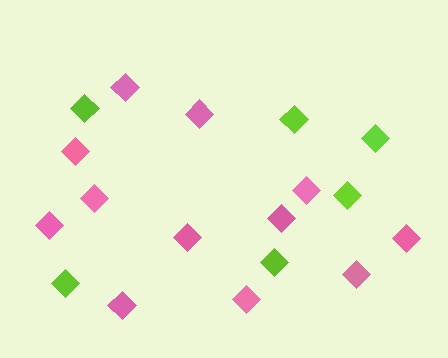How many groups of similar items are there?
There are 2 groups: one group of pink diamonds (12) and one group of lime diamonds (6).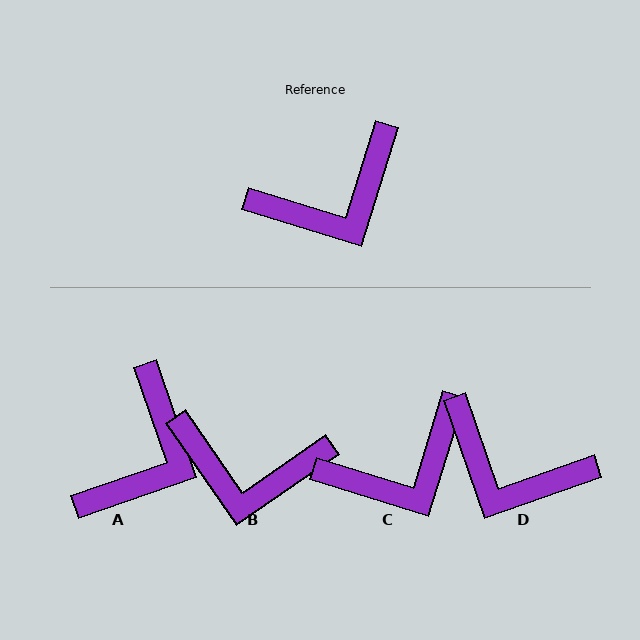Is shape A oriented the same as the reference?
No, it is off by about 36 degrees.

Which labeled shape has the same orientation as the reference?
C.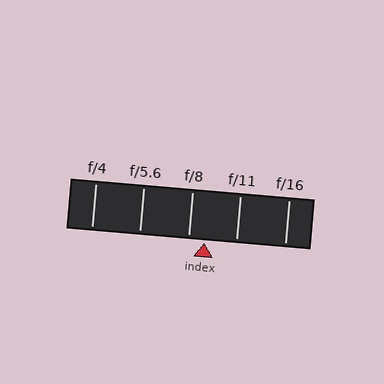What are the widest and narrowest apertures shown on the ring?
The widest aperture shown is f/4 and the narrowest is f/16.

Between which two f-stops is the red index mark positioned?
The index mark is between f/8 and f/11.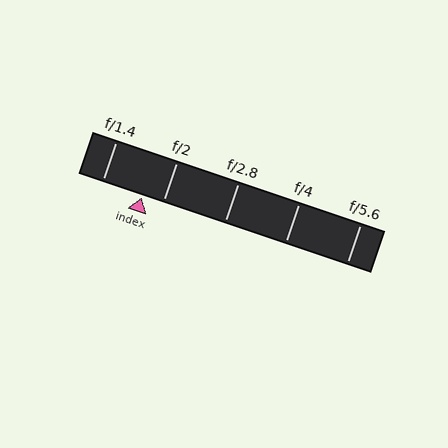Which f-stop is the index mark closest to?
The index mark is closest to f/2.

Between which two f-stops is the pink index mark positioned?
The index mark is between f/1.4 and f/2.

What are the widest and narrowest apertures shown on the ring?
The widest aperture shown is f/1.4 and the narrowest is f/5.6.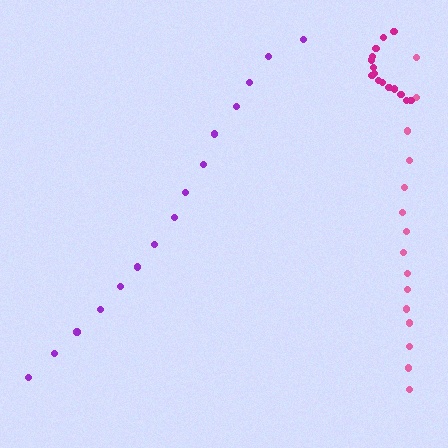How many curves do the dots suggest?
There are 3 distinct paths.